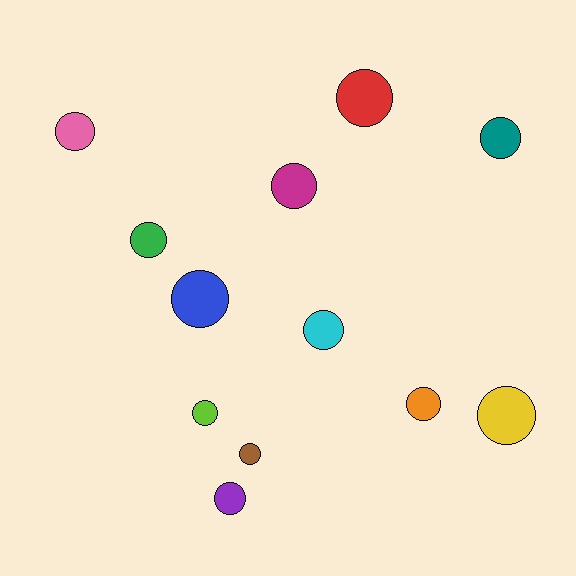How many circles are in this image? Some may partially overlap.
There are 12 circles.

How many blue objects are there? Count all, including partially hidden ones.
There is 1 blue object.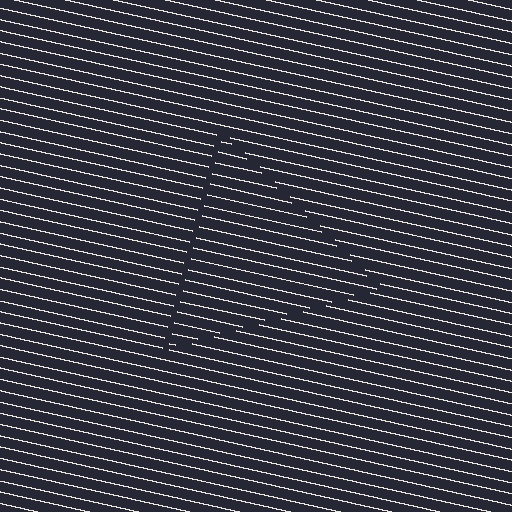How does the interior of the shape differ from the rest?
The interior of the shape contains the same grating, shifted by half a period — the contour is defined by the phase discontinuity where line-ends from the inner and outer gratings abut.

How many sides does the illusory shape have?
3 sides — the line-ends trace a triangle.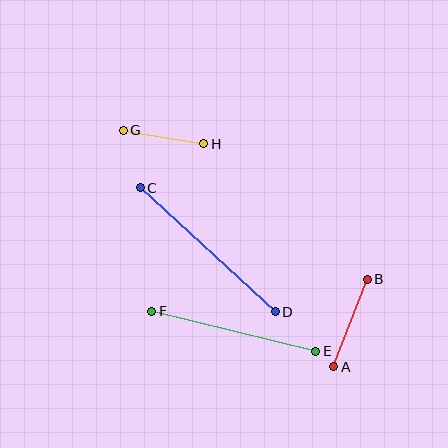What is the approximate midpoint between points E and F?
The midpoint is at approximately (234, 331) pixels.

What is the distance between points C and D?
The distance is approximately 183 pixels.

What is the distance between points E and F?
The distance is approximately 169 pixels.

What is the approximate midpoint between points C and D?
The midpoint is at approximately (208, 250) pixels.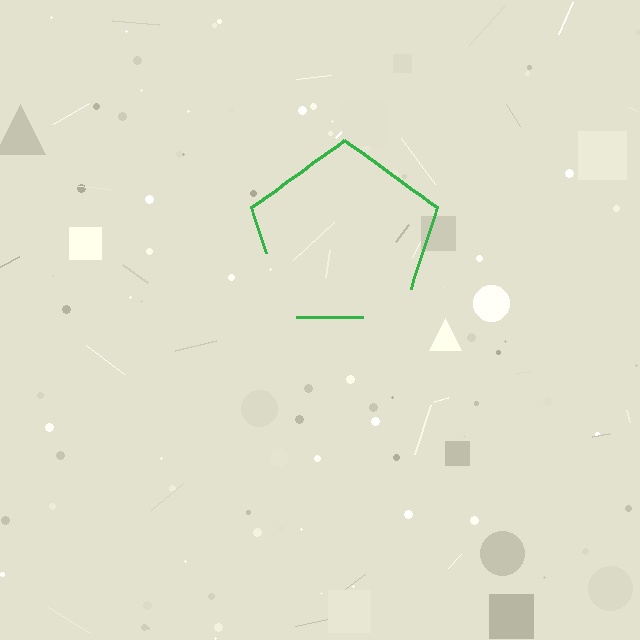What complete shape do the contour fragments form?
The contour fragments form a pentagon.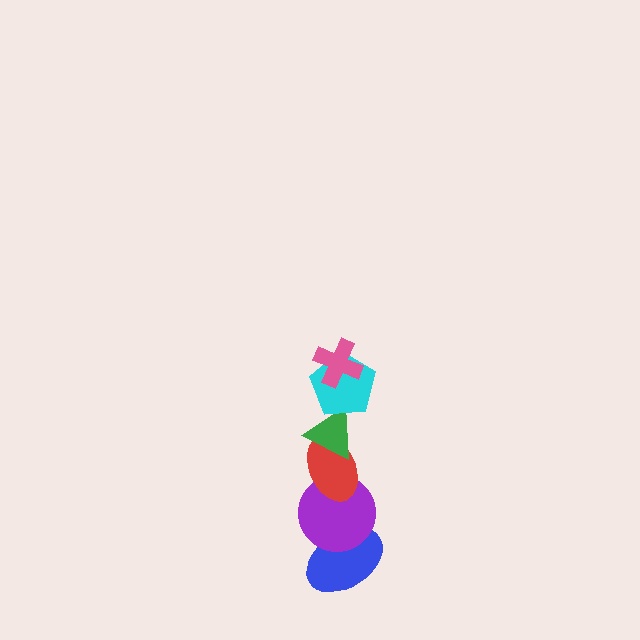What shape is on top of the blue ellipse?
The purple circle is on top of the blue ellipse.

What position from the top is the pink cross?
The pink cross is 1st from the top.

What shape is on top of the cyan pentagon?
The pink cross is on top of the cyan pentagon.